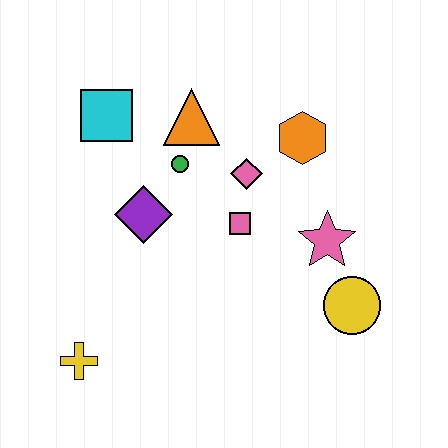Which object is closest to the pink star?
The yellow circle is closest to the pink star.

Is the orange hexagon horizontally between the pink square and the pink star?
Yes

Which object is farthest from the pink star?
The yellow cross is farthest from the pink star.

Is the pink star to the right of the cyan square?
Yes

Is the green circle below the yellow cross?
No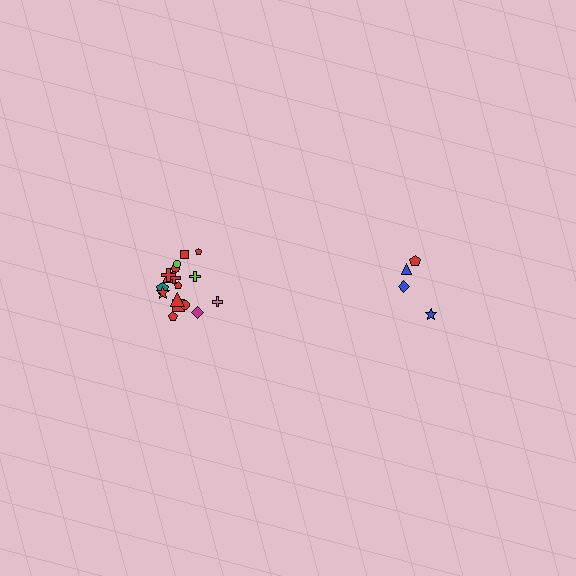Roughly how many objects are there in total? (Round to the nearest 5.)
Roughly 20 objects in total.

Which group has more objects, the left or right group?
The left group.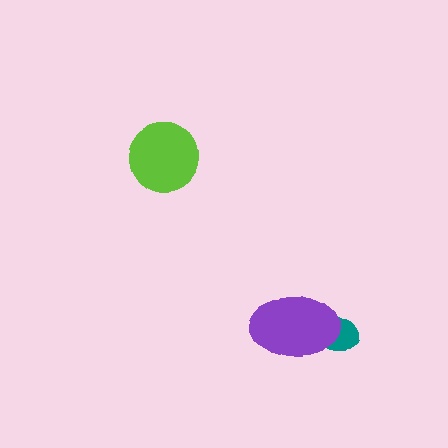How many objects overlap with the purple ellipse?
1 object overlaps with the purple ellipse.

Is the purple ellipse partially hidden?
No, no other shape covers it.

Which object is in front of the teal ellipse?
The purple ellipse is in front of the teal ellipse.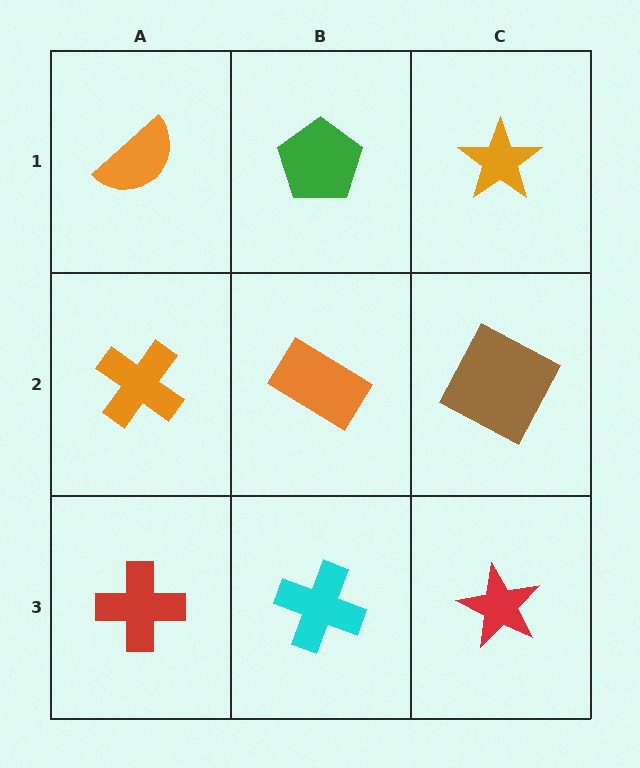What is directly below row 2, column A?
A red cross.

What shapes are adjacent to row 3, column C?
A brown square (row 2, column C), a cyan cross (row 3, column B).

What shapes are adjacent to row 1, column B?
An orange rectangle (row 2, column B), an orange semicircle (row 1, column A), an orange star (row 1, column C).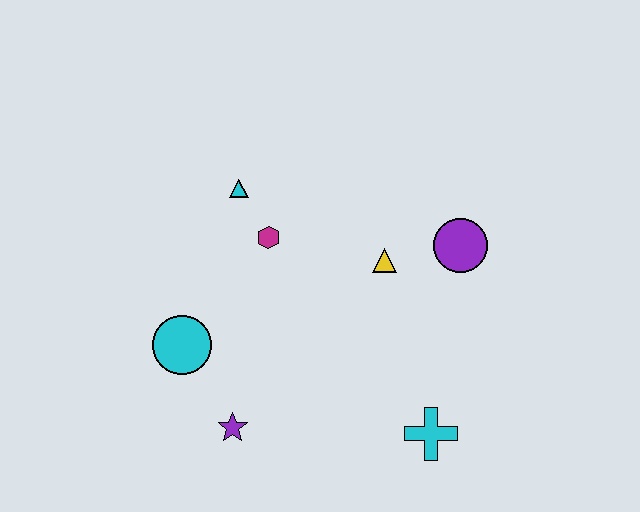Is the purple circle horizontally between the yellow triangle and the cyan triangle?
No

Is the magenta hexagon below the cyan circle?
No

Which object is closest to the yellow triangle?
The purple circle is closest to the yellow triangle.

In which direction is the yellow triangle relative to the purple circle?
The yellow triangle is to the left of the purple circle.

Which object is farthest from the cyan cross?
The cyan triangle is farthest from the cyan cross.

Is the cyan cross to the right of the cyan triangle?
Yes